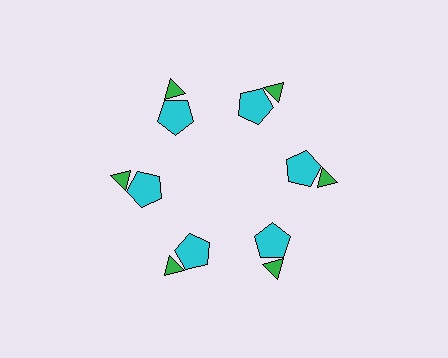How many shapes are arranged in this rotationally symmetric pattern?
There are 12 shapes, arranged in 6 groups of 2.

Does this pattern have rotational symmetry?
Yes, this pattern has 6-fold rotational symmetry. It looks the same after rotating 60 degrees around the center.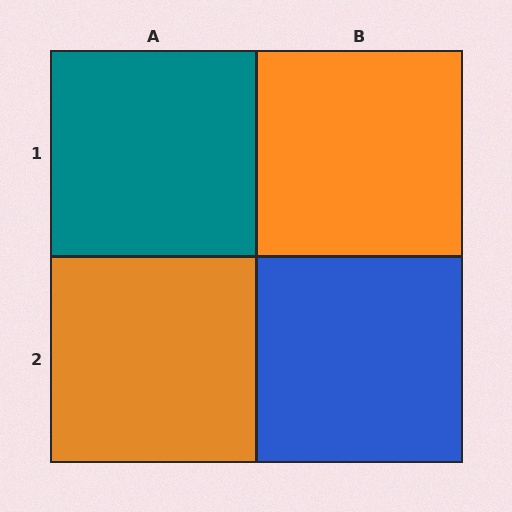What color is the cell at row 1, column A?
Teal.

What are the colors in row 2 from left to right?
Orange, blue.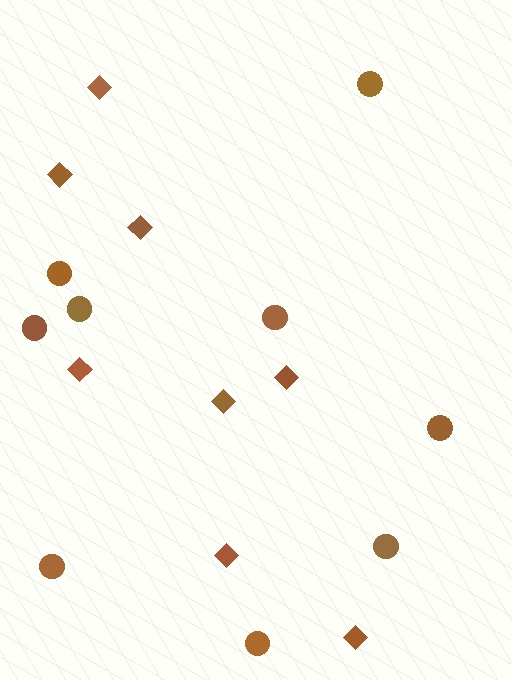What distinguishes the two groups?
There are 2 groups: one group of diamonds (8) and one group of circles (9).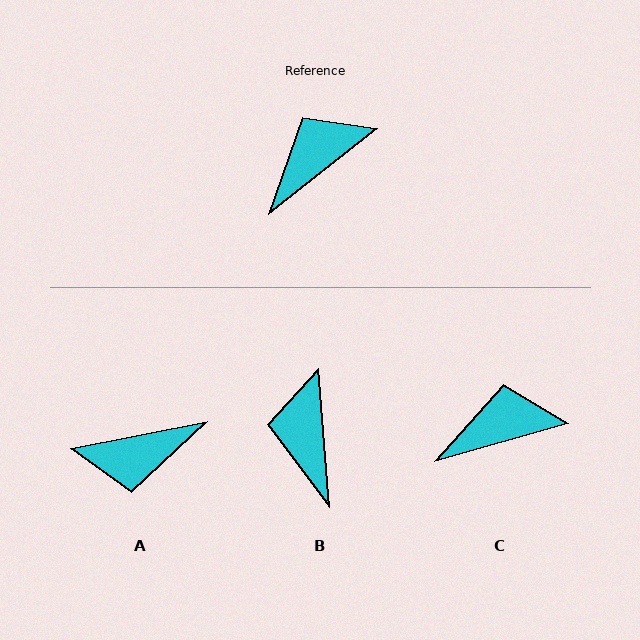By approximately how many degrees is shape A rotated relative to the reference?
Approximately 153 degrees counter-clockwise.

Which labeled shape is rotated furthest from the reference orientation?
A, about 153 degrees away.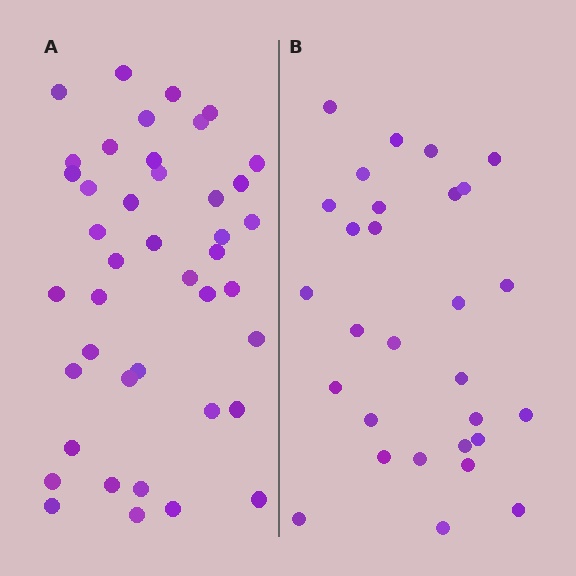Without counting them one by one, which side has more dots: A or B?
Region A (the left region) has more dots.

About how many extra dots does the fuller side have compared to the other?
Region A has approximately 15 more dots than region B.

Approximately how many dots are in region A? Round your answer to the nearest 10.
About 40 dots. (The exact count is 42, which rounds to 40.)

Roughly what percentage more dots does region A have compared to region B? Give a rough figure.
About 45% more.